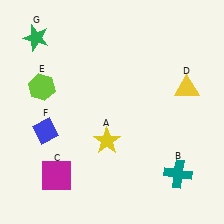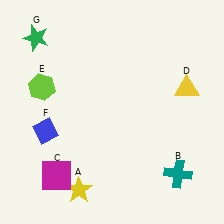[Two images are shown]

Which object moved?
The yellow star (A) moved down.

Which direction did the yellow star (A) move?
The yellow star (A) moved down.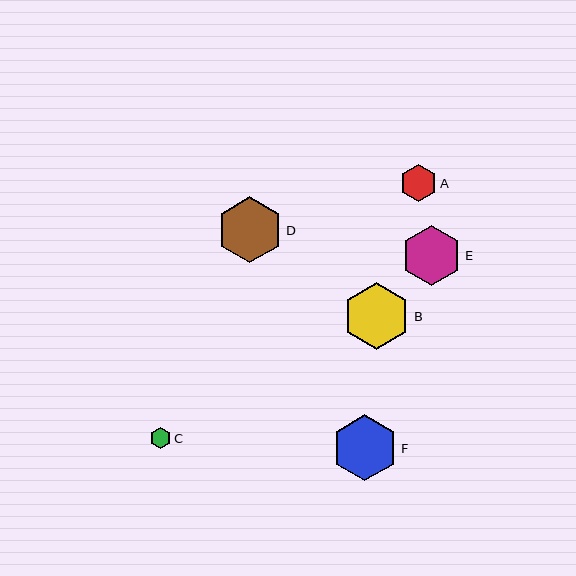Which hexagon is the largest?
Hexagon B is the largest with a size of approximately 67 pixels.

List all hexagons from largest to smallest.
From largest to smallest: B, F, D, E, A, C.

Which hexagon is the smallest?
Hexagon C is the smallest with a size of approximately 21 pixels.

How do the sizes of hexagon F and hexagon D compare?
Hexagon F and hexagon D are approximately the same size.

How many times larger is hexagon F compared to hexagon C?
Hexagon F is approximately 3.2 times the size of hexagon C.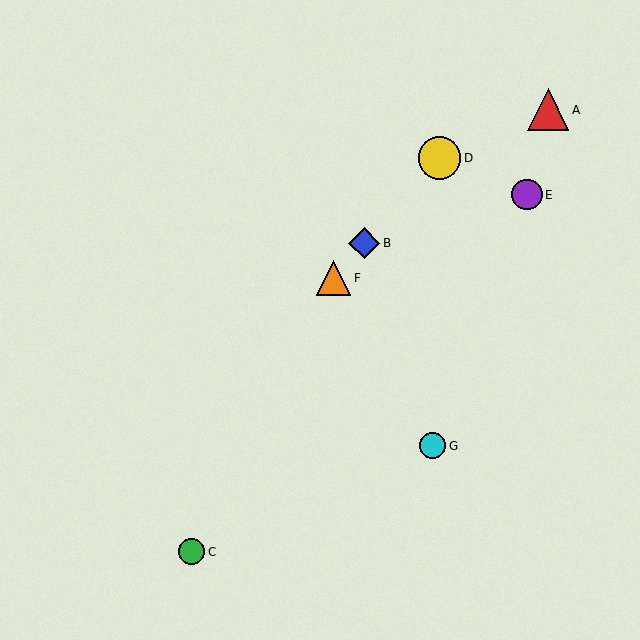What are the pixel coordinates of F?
Object F is at (334, 278).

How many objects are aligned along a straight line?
3 objects (B, D, F) are aligned along a straight line.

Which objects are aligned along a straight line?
Objects B, D, F are aligned along a straight line.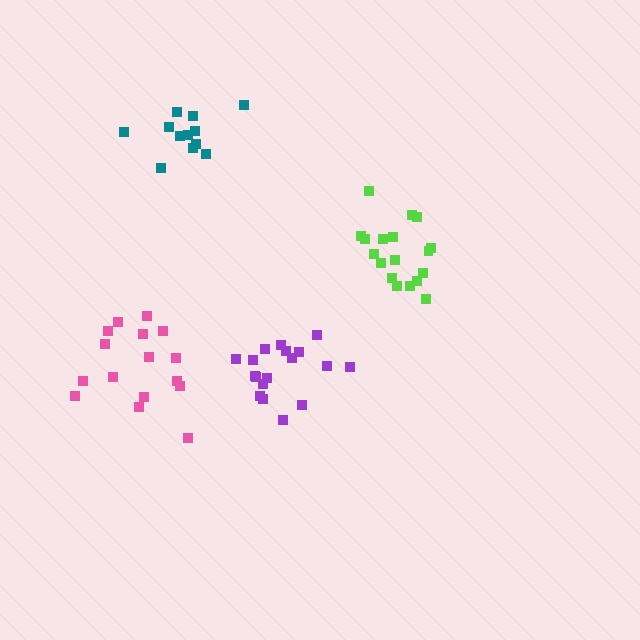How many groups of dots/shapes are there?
There are 4 groups.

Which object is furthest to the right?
The lime cluster is rightmost.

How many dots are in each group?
Group 1: 18 dots, Group 2: 18 dots, Group 3: 12 dots, Group 4: 16 dots (64 total).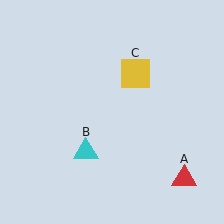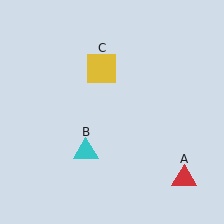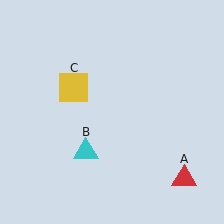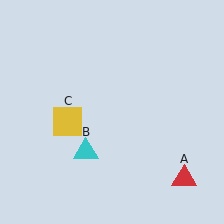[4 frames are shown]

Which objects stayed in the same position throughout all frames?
Red triangle (object A) and cyan triangle (object B) remained stationary.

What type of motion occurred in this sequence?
The yellow square (object C) rotated counterclockwise around the center of the scene.